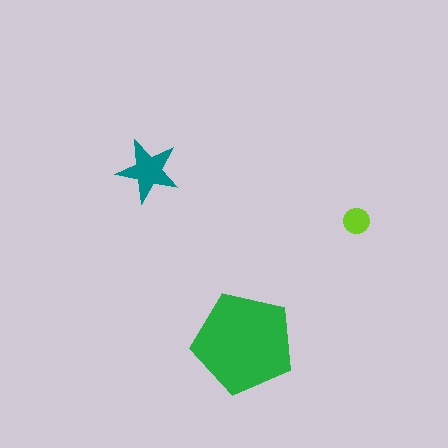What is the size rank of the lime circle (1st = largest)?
3rd.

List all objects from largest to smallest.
The green pentagon, the teal star, the lime circle.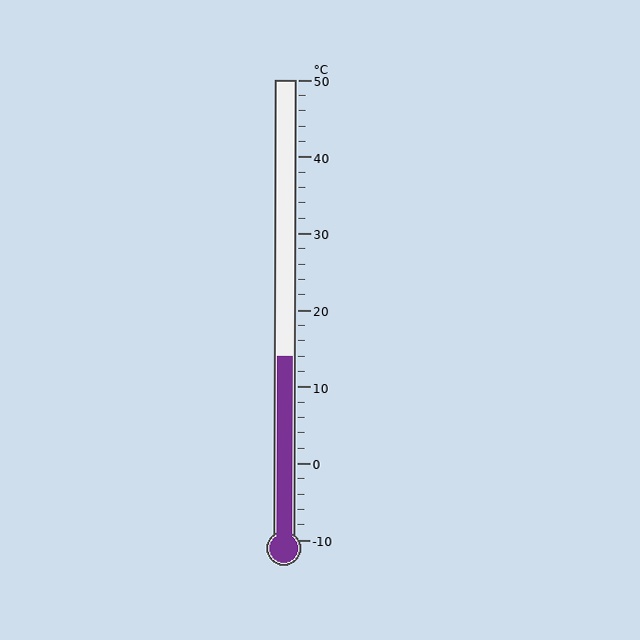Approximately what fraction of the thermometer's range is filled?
The thermometer is filled to approximately 40% of its range.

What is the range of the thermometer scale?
The thermometer scale ranges from -10°C to 50°C.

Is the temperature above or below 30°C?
The temperature is below 30°C.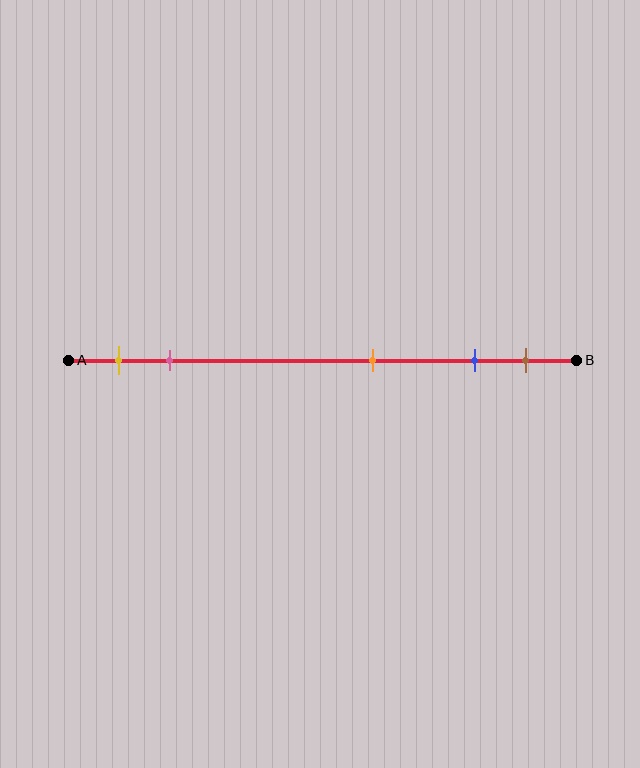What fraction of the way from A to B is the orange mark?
The orange mark is approximately 60% (0.6) of the way from A to B.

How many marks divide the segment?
There are 5 marks dividing the segment.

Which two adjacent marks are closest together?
The blue and brown marks are the closest adjacent pair.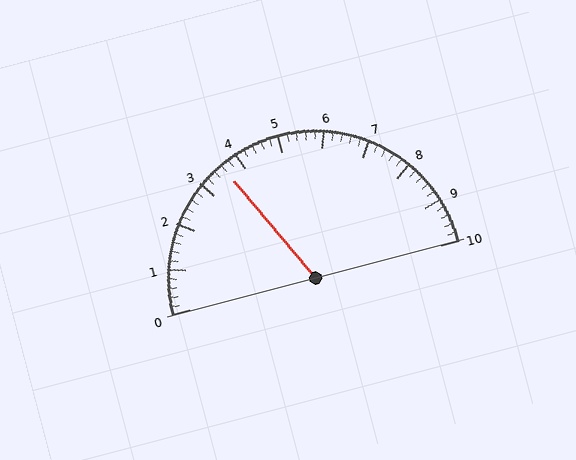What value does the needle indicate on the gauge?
The needle indicates approximately 3.6.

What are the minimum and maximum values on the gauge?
The gauge ranges from 0 to 10.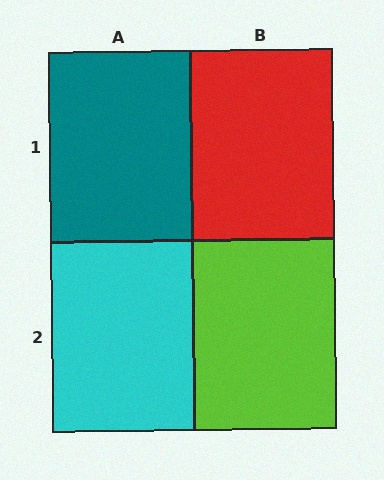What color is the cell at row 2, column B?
Lime.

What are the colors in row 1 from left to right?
Teal, red.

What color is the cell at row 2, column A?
Cyan.